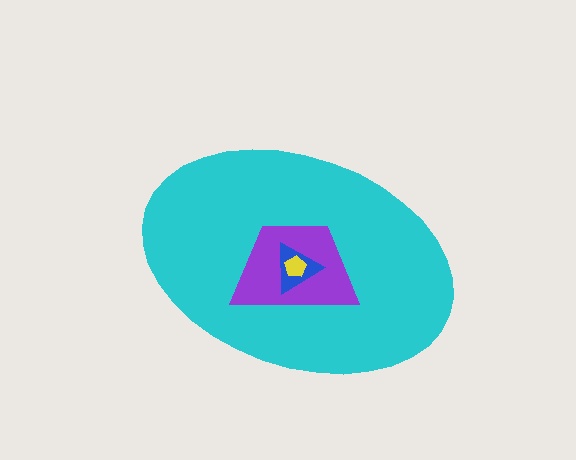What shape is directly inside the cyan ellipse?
The purple trapezoid.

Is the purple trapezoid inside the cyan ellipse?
Yes.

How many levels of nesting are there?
4.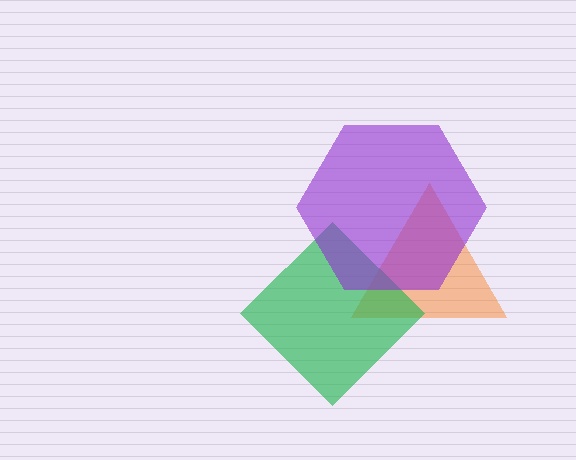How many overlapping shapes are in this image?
There are 3 overlapping shapes in the image.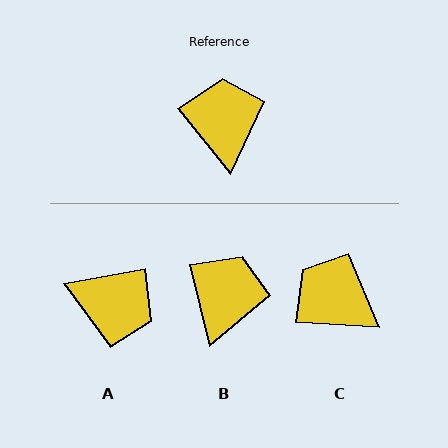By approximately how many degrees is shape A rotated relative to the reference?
Approximately 118 degrees clockwise.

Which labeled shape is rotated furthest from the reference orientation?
A, about 118 degrees away.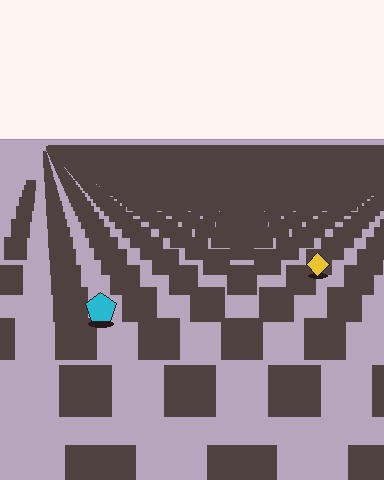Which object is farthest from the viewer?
The yellow diamond is farthest from the viewer. It appears smaller and the ground texture around it is denser.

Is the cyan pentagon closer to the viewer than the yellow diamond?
Yes. The cyan pentagon is closer — you can tell from the texture gradient: the ground texture is coarser near it.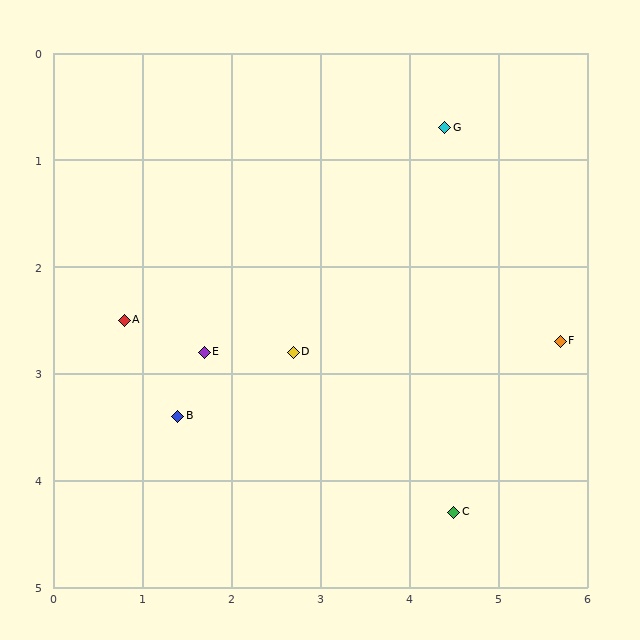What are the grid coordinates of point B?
Point B is at approximately (1.4, 3.4).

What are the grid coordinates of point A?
Point A is at approximately (0.8, 2.5).